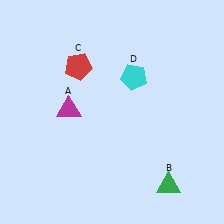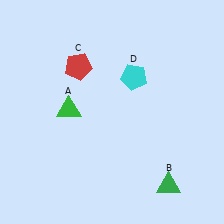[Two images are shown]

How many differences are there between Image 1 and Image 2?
There is 1 difference between the two images.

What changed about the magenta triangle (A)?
In Image 1, A is magenta. In Image 2, it changed to green.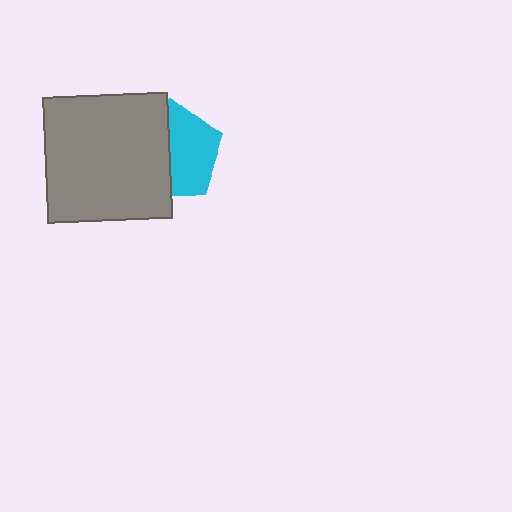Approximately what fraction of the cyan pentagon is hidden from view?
Roughly 48% of the cyan pentagon is hidden behind the gray square.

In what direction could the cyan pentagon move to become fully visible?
The cyan pentagon could move right. That would shift it out from behind the gray square entirely.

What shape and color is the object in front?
The object in front is a gray square.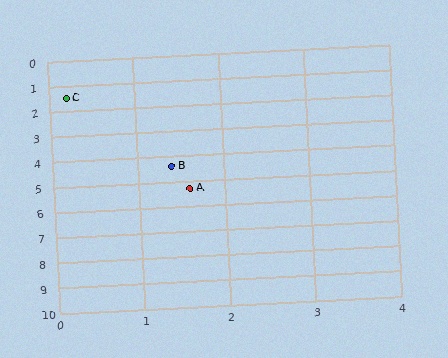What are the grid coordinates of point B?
Point B is at approximately (1.4, 4.4).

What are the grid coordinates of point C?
Point C is at approximately (0.2, 1.5).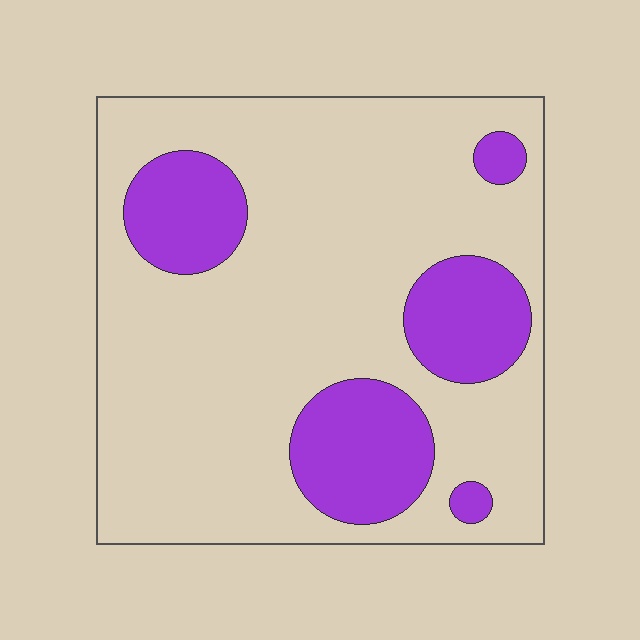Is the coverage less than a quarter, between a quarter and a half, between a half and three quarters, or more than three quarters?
Less than a quarter.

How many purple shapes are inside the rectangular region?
5.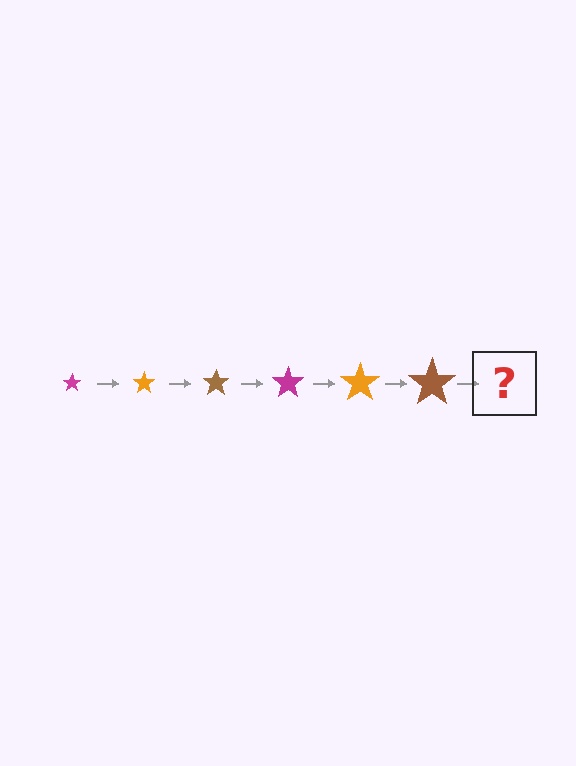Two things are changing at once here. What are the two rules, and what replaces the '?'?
The two rules are that the star grows larger each step and the color cycles through magenta, orange, and brown. The '?' should be a magenta star, larger than the previous one.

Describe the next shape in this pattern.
It should be a magenta star, larger than the previous one.